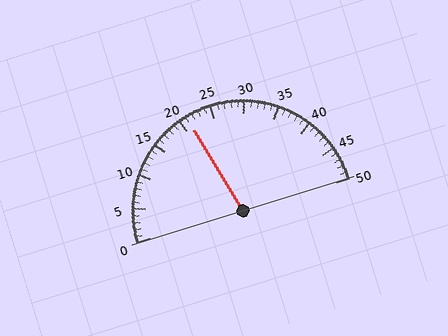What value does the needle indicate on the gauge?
The needle indicates approximately 21.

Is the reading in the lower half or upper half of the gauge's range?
The reading is in the lower half of the range (0 to 50).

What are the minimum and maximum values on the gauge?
The gauge ranges from 0 to 50.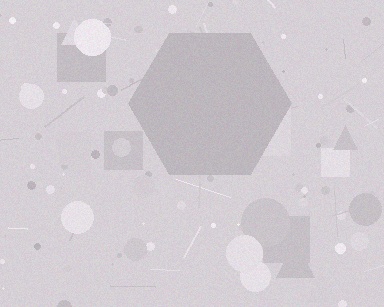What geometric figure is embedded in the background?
A hexagon is embedded in the background.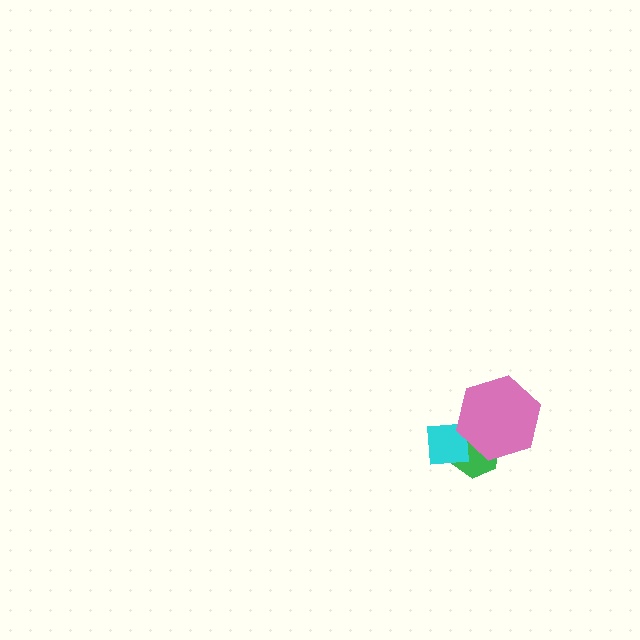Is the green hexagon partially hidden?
Yes, it is partially covered by another shape.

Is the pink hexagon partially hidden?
No, no other shape covers it.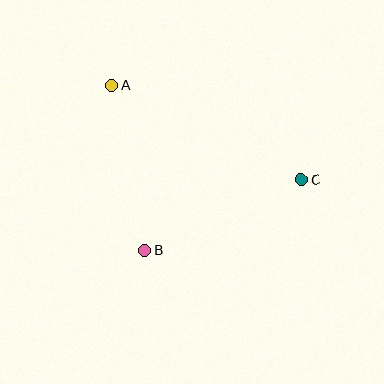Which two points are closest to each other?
Points A and B are closest to each other.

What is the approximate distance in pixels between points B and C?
The distance between B and C is approximately 172 pixels.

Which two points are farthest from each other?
Points A and C are farthest from each other.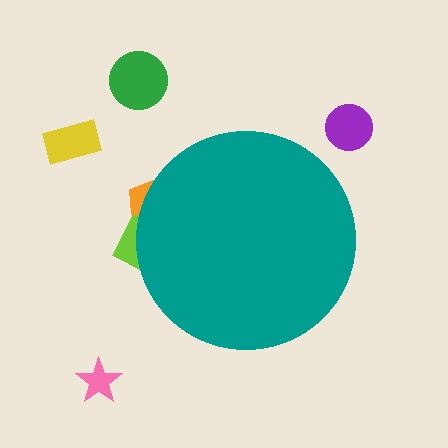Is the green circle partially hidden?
No, the green circle is fully visible.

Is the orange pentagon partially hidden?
Yes, the orange pentagon is partially hidden behind the teal circle.